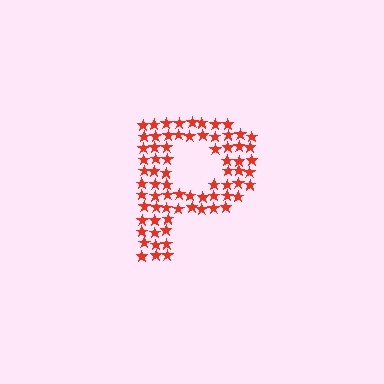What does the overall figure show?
The overall figure shows the letter P.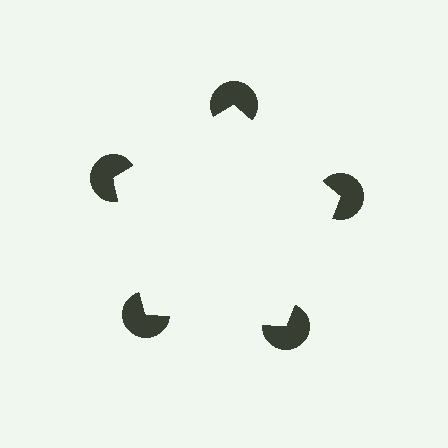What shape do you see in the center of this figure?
An illusory pentagon — its edges are inferred from the aligned wedge cuts in the pac-man discs, not physically drawn.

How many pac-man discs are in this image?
There are 5 — one at each vertex of the illusory pentagon.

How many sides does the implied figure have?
5 sides.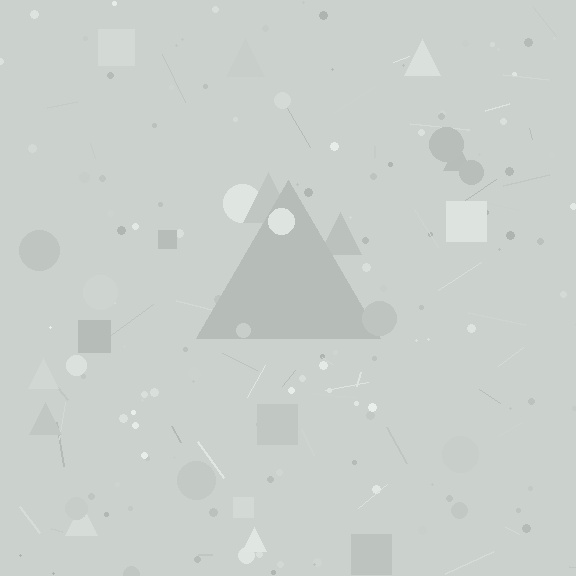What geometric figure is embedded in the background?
A triangle is embedded in the background.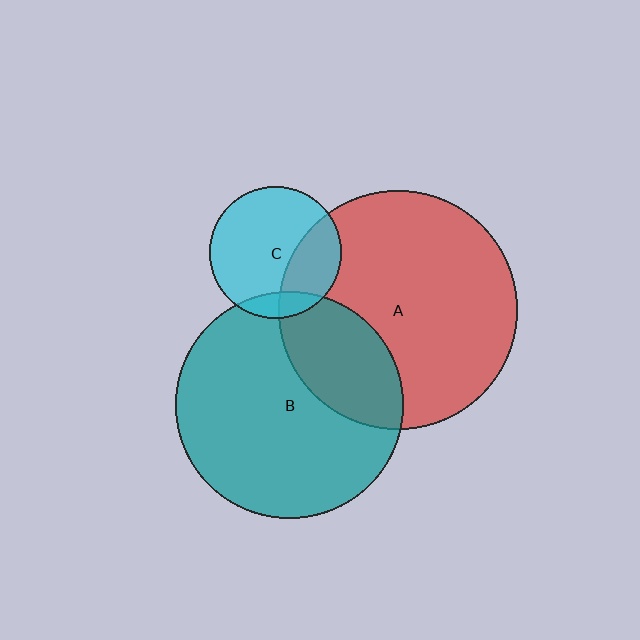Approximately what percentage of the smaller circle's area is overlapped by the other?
Approximately 30%.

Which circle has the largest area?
Circle A (red).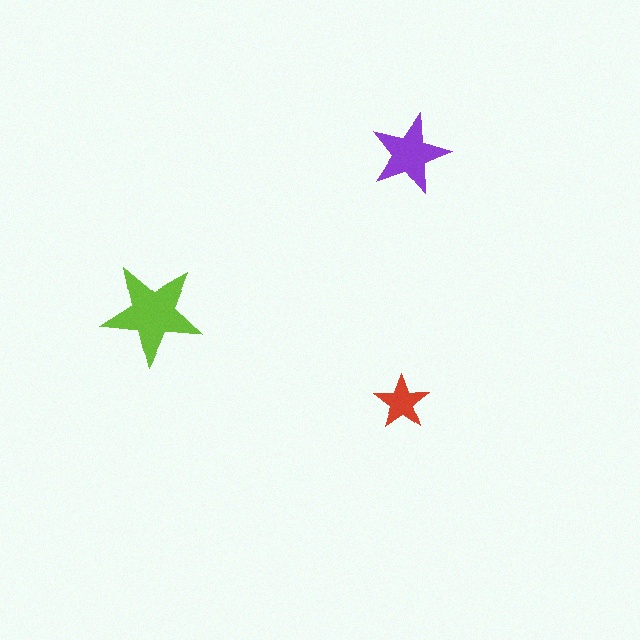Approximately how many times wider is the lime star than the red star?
About 2 times wider.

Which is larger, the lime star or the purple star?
The lime one.